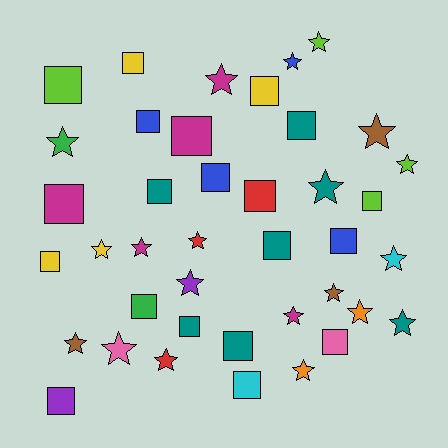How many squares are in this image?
There are 20 squares.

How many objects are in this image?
There are 40 objects.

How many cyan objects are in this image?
There are 2 cyan objects.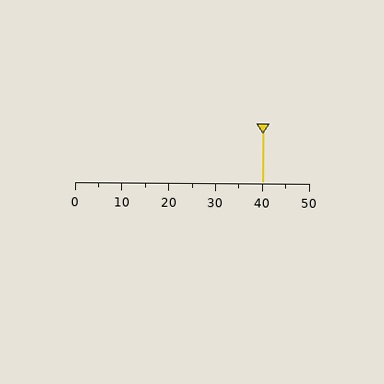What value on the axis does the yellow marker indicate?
The marker indicates approximately 40.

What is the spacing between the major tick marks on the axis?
The major ticks are spaced 10 apart.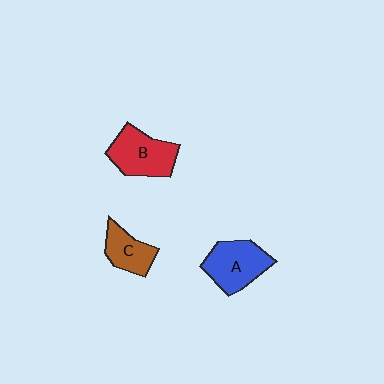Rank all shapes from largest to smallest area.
From largest to smallest: B (red), A (blue), C (brown).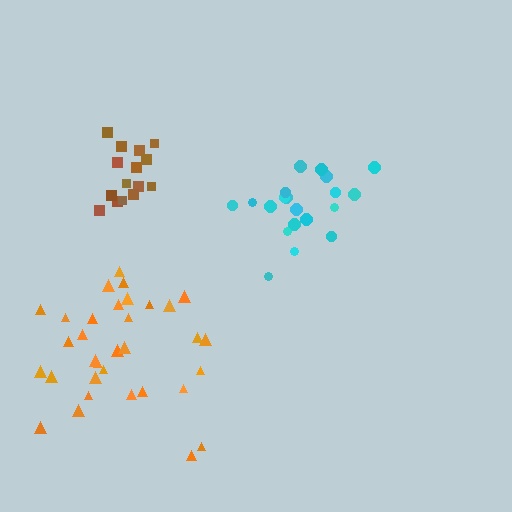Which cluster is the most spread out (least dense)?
Cyan.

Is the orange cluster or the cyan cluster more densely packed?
Orange.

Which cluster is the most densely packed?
Brown.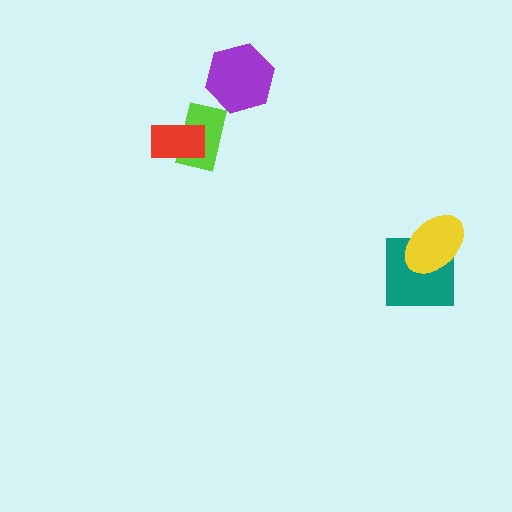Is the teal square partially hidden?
Yes, it is partially covered by another shape.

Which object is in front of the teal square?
The yellow ellipse is in front of the teal square.